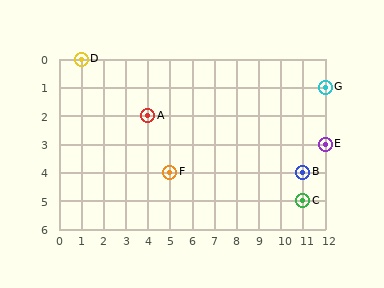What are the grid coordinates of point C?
Point C is at grid coordinates (11, 5).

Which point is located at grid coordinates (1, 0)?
Point D is at (1, 0).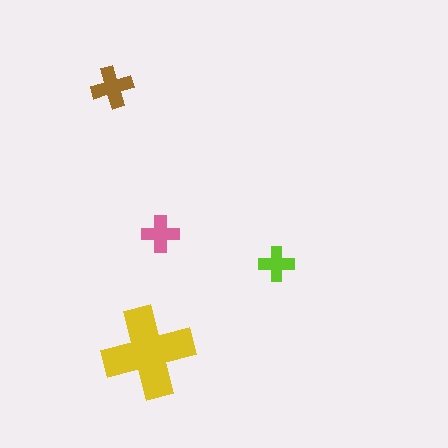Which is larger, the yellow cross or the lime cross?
The yellow one.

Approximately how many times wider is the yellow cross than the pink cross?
About 2.5 times wider.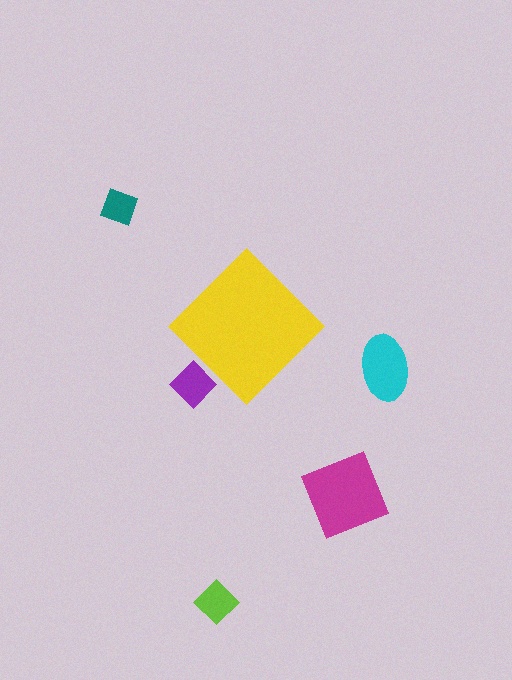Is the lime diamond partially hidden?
No, the lime diamond is fully visible.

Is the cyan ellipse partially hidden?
No, the cyan ellipse is fully visible.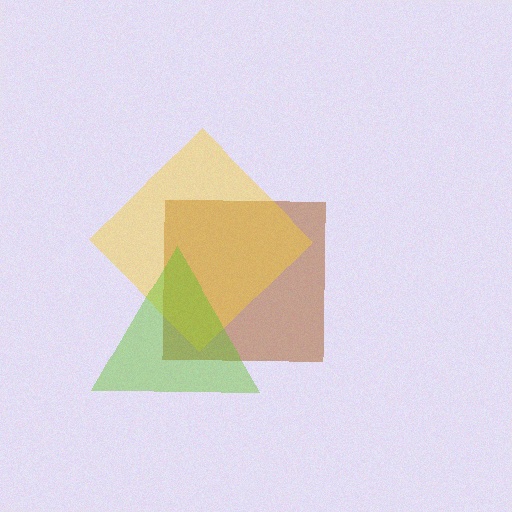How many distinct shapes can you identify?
There are 3 distinct shapes: a brown square, a yellow diamond, a lime triangle.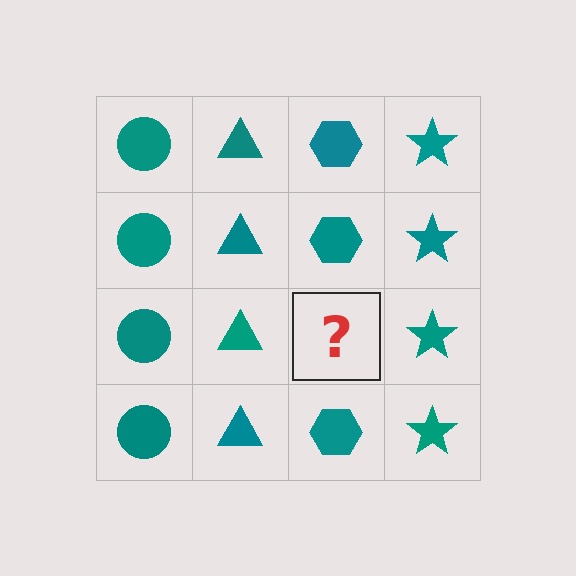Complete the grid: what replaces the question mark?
The question mark should be replaced with a teal hexagon.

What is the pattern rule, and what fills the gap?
The rule is that each column has a consistent shape. The gap should be filled with a teal hexagon.